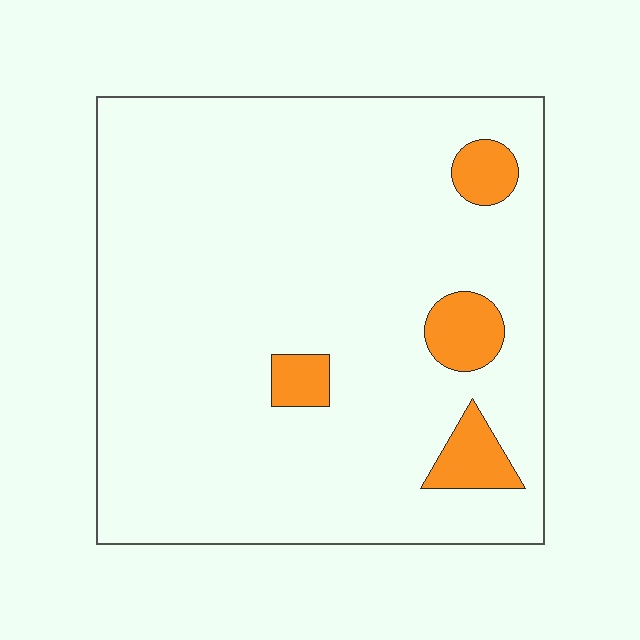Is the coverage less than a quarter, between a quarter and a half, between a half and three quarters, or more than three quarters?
Less than a quarter.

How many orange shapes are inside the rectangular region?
4.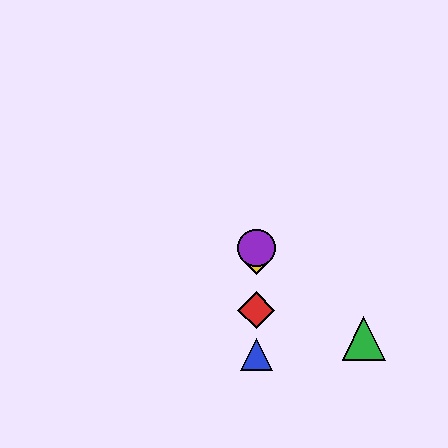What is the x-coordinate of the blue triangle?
The blue triangle is at x≈256.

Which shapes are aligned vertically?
The red diamond, the blue triangle, the yellow diamond, the purple circle are aligned vertically.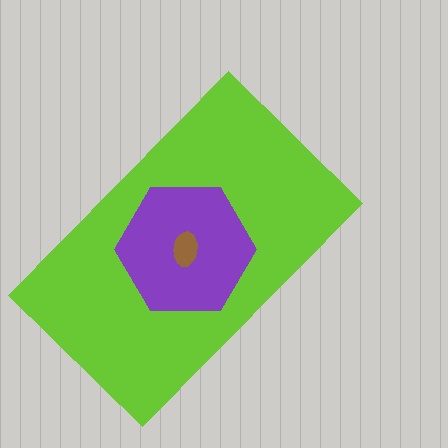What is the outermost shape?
The lime rectangle.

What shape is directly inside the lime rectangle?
The purple hexagon.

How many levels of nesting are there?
3.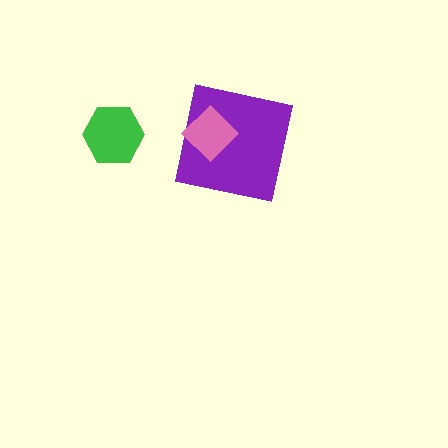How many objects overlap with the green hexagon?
0 objects overlap with the green hexagon.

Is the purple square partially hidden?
Yes, it is partially covered by another shape.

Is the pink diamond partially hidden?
No, no other shape covers it.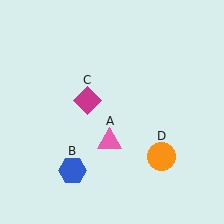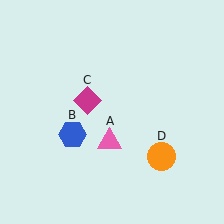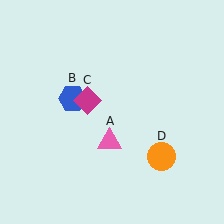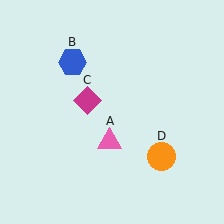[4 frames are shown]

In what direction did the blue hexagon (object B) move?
The blue hexagon (object B) moved up.